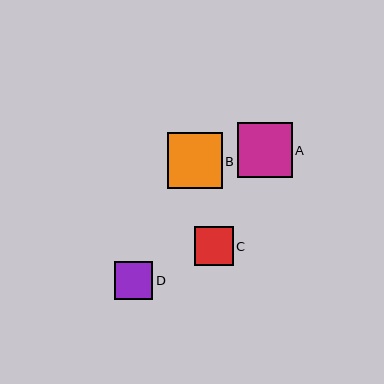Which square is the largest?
Square B is the largest with a size of approximately 55 pixels.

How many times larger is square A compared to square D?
Square A is approximately 1.5 times the size of square D.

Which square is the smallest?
Square D is the smallest with a size of approximately 38 pixels.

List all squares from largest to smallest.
From largest to smallest: B, A, C, D.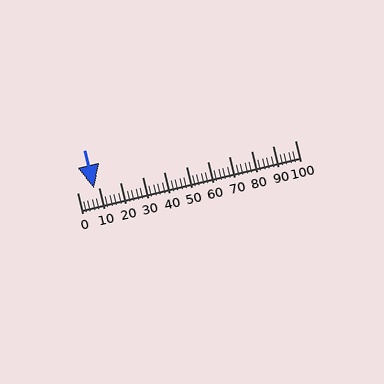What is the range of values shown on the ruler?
The ruler shows values from 0 to 100.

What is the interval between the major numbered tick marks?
The major tick marks are spaced 10 units apart.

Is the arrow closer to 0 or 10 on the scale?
The arrow is closer to 10.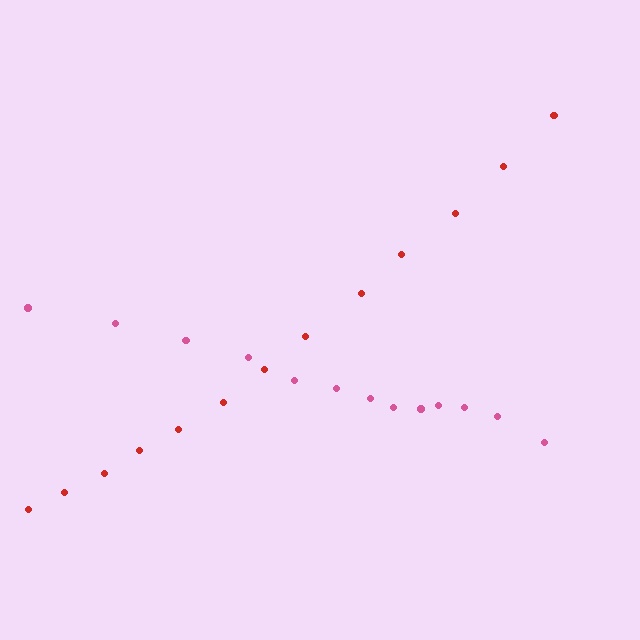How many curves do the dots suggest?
There are 2 distinct paths.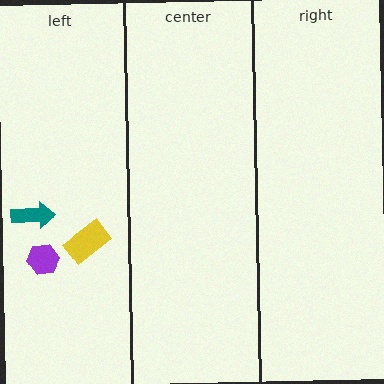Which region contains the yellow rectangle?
The left region.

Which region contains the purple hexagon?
The left region.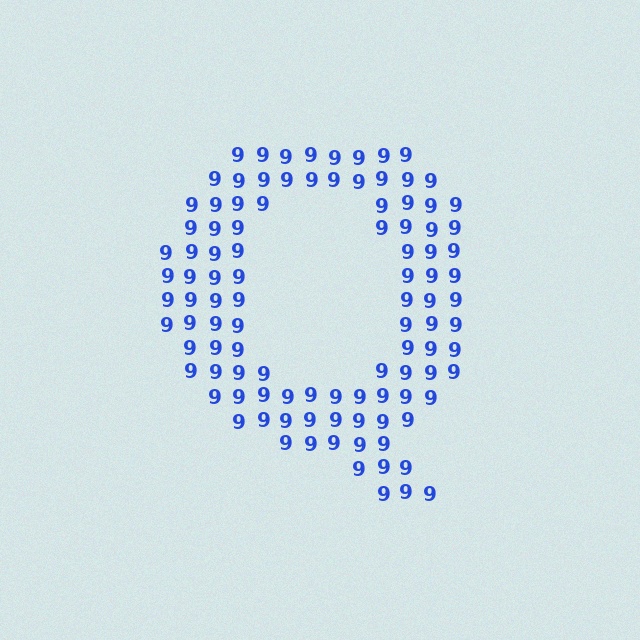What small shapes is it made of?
It is made of small digit 9's.